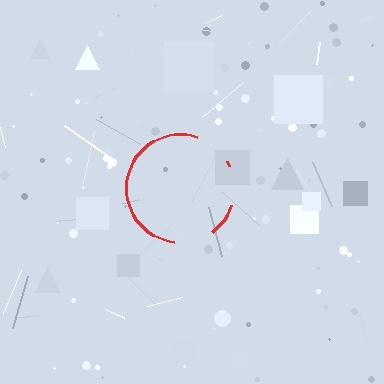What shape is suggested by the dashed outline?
The dashed outline suggests a circle.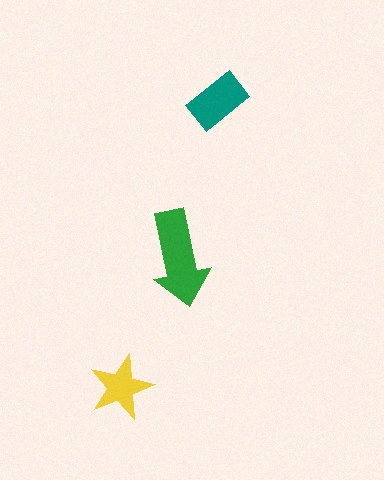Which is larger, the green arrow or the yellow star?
The green arrow.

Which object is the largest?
The green arrow.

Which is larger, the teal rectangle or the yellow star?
The teal rectangle.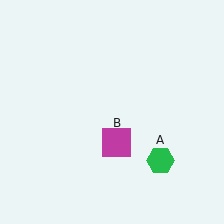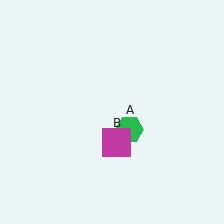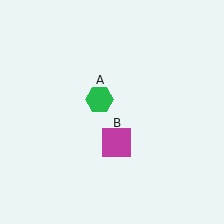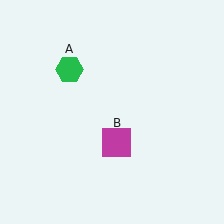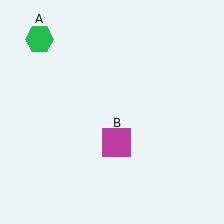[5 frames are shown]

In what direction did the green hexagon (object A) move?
The green hexagon (object A) moved up and to the left.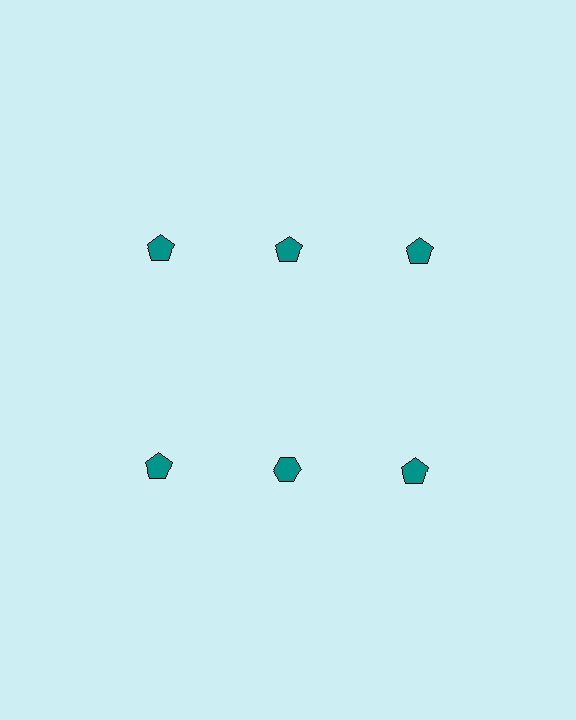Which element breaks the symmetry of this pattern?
The teal hexagon in the second row, second from left column breaks the symmetry. All other shapes are teal pentagons.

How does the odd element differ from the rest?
It has a different shape: hexagon instead of pentagon.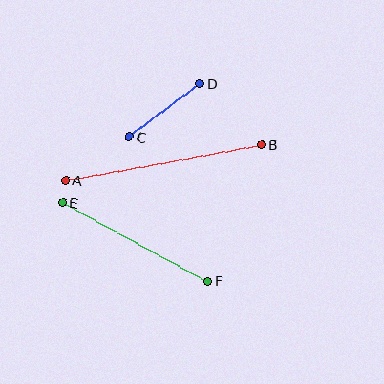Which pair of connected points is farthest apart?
Points A and B are farthest apart.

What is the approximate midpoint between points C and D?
The midpoint is at approximately (165, 110) pixels.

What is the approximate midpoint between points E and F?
The midpoint is at approximately (135, 242) pixels.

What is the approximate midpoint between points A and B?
The midpoint is at approximately (164, 162) pixels.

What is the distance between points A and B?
The distance is approximately 199 pixels.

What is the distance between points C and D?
The distance is approximately 88 pixels.